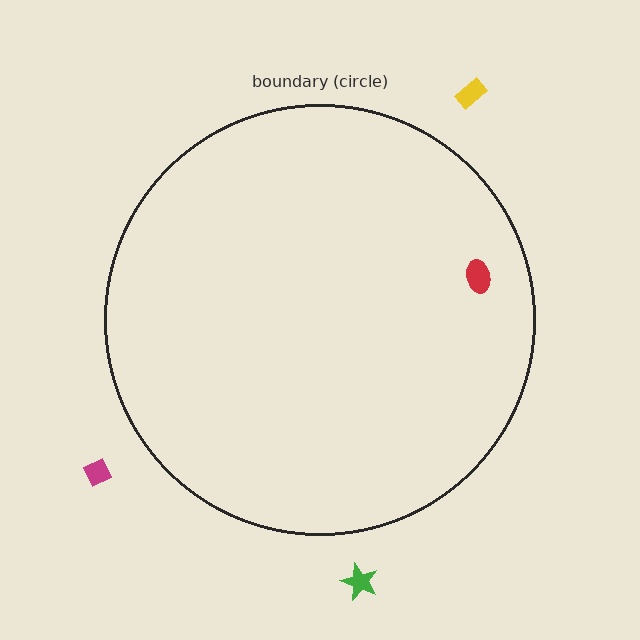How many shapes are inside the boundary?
1 inside, 3 outside.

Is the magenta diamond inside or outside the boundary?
Outside.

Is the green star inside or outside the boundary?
Outside.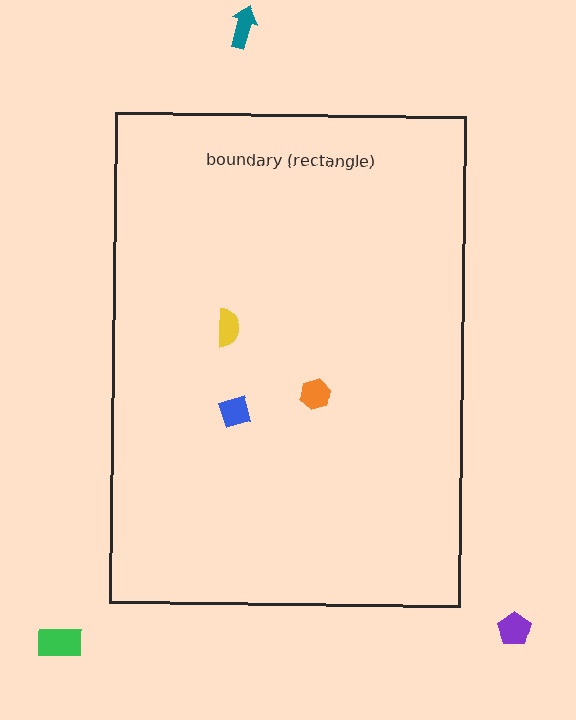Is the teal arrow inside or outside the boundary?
Outside.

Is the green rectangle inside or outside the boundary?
Outside.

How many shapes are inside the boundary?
3 inside, 3 outside.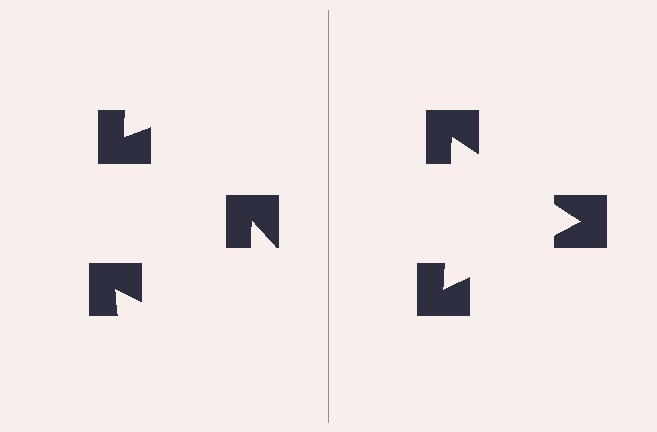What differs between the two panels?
The notched squares are positioned identically on both sides; only the wedge orientations differ. On the right they align to a triangle; on the left they are misaligned.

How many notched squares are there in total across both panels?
6 — 3 on each side.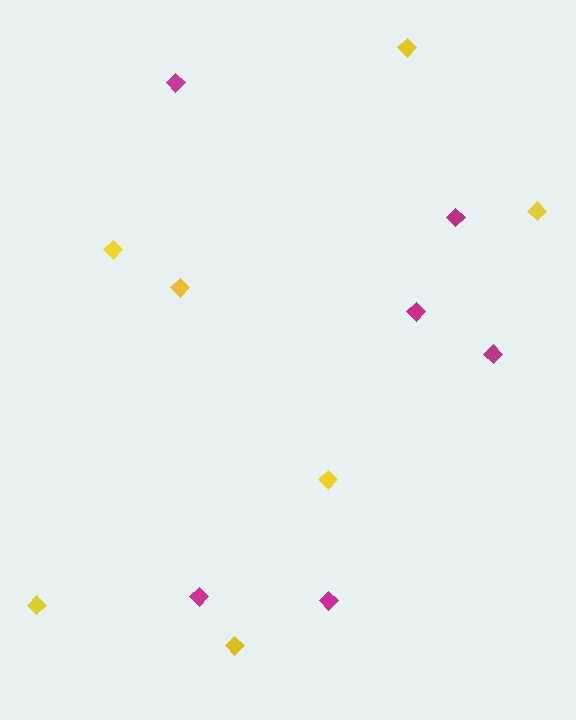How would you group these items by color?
There are 2 groups: one group of yellow diamonds (7) and one group of magenta diamonds (6).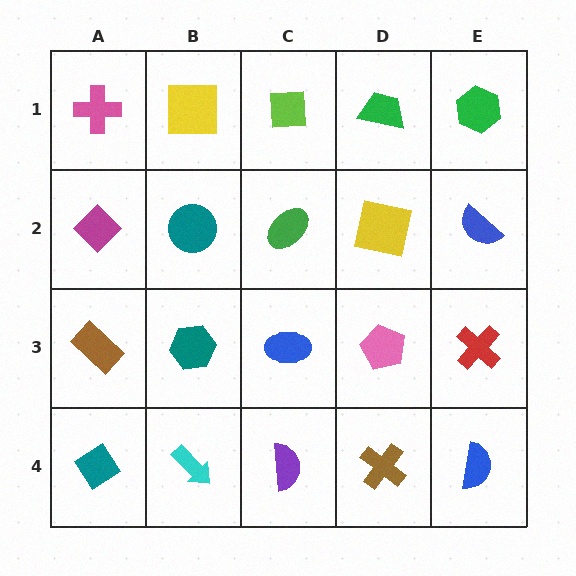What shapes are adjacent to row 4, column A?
A brown rectangle (row 3, column A), a cyan arrow (row 4, column B).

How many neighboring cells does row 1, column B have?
3.